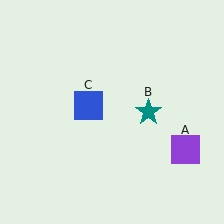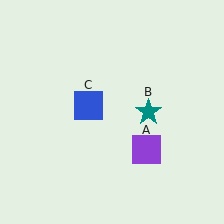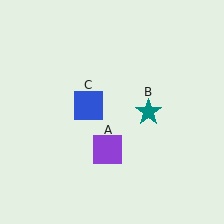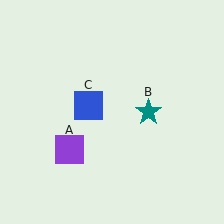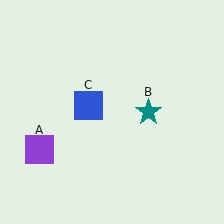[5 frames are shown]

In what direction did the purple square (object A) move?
The purple square (object A) moved left.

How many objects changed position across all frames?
1 object changed position: purple square (object A).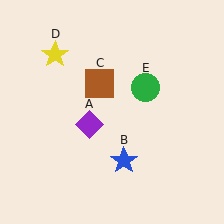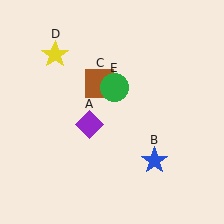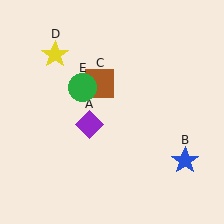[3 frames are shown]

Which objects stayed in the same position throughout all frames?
Purple diamond (object A) and brown square (object C) and yellow star (object D) remained stationary.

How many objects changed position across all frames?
2 objects changed position: blue star (object B), green circle (object E).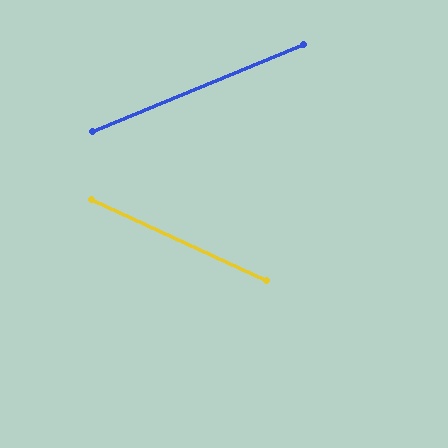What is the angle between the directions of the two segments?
Approximately 47 degrees.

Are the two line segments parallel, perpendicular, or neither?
Neither parallel nor perpendicular — they differ by about 47°.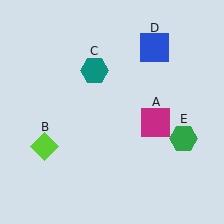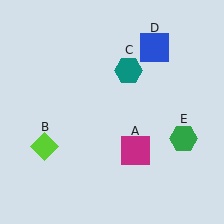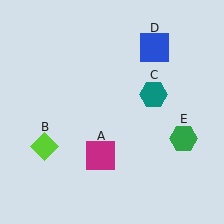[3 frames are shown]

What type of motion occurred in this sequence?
The magenta square (object A), teal hexagon (object C) rotated clockwise around the center of the scene.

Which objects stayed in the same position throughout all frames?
Lime diamond (object B) and blue square (object D) and green hexagon (object E) remained stationary.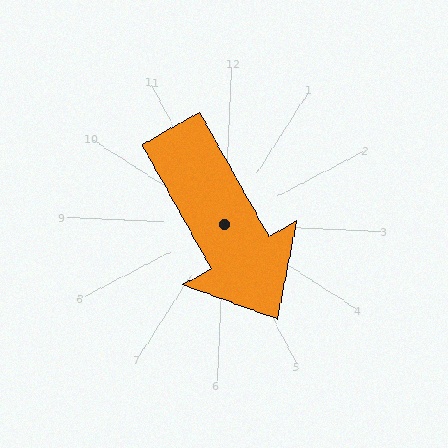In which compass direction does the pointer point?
Southeast.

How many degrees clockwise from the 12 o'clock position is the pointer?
Approximately 148 degrees.